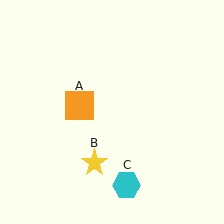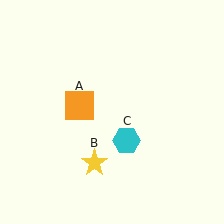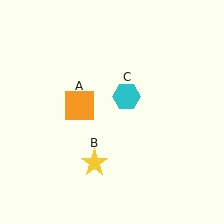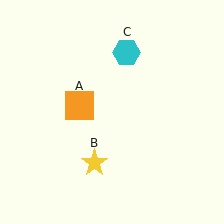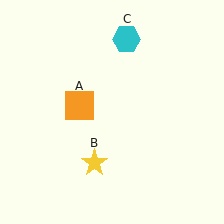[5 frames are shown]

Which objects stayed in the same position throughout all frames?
Orange square (object A) and yellow star (object B) remained stationary.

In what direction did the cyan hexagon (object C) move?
The cyan hexagon (object C) moved up.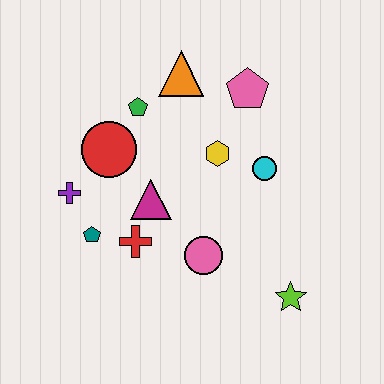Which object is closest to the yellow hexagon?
The cyan circle is closest to the yellow hexagon.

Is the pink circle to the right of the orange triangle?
Yes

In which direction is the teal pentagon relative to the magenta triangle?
The teal pentagon is to the left of the magenta triangle.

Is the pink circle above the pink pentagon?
No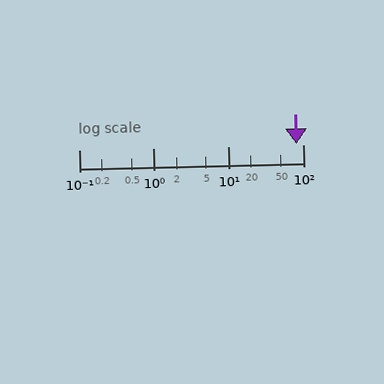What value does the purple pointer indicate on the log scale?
The pointer indicates approximately 81.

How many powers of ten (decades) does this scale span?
The scale spans 3 decades, from 0.1 to 100.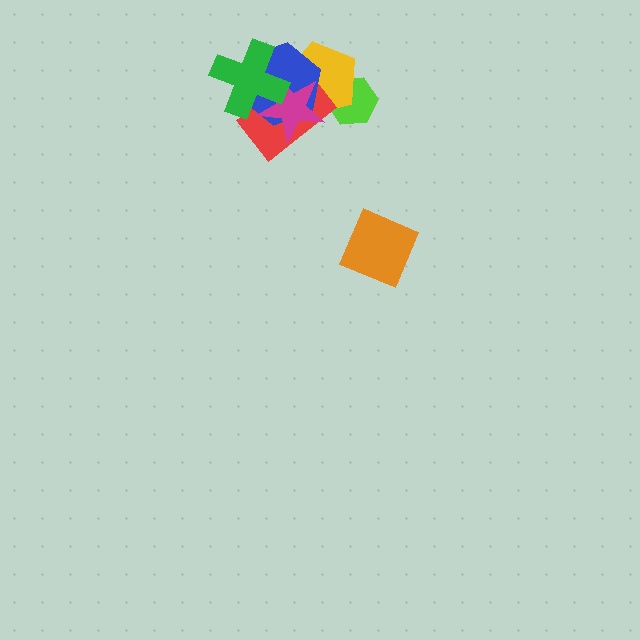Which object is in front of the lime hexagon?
The yellow pentagon is in front of the lime hexagon.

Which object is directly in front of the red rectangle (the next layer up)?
The blue hexagon is directly in front of the red rectangle.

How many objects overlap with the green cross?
3 objects overlap with the green cross.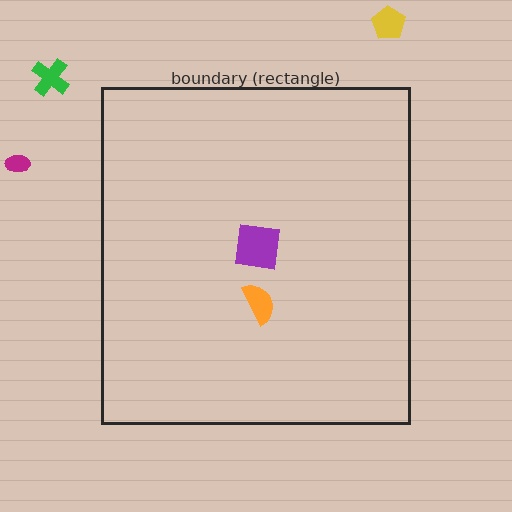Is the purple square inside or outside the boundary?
Inside.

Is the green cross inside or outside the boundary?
Outside.